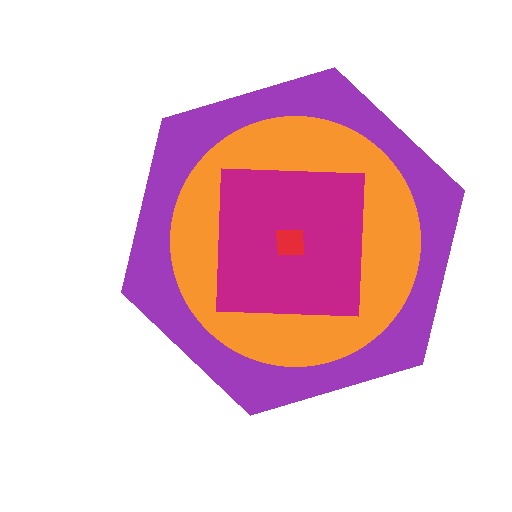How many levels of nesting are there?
4.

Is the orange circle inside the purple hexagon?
Yes.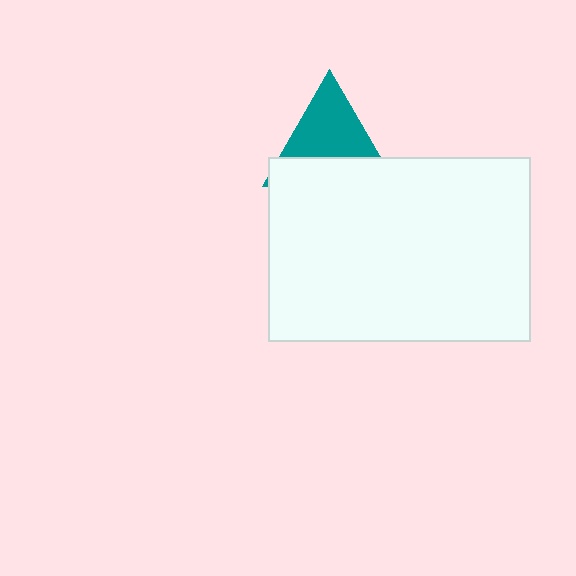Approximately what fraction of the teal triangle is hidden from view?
Roughly 44% of the teal triangle is hidden behind the white rectangle.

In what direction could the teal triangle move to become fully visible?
The teal triangle could move up. That would shift it out from behind the white rectangle entirely.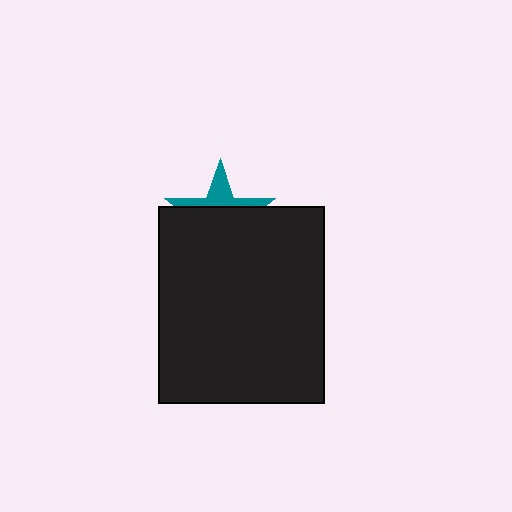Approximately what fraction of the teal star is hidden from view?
Roughly 67% of the teal star is hidden behind the black rectangle.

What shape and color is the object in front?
The object in front is a black rectangle.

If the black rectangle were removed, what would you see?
You would see the complete teal star.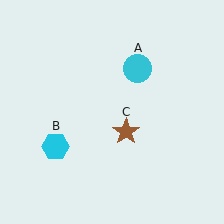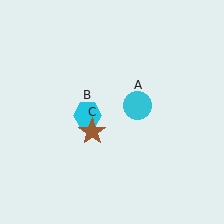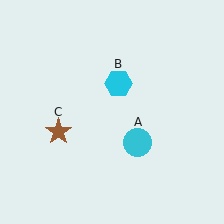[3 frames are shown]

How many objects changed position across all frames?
3 objects changed position: cyan circle (object A), cyan hexagon (object B), brown star (object C).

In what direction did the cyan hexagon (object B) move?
The cyan hexagon (object B) moved up and to the right.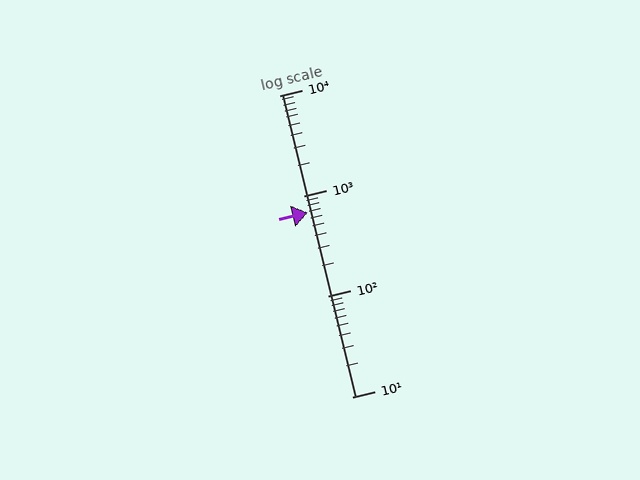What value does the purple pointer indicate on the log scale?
The pointer indicates approximately 680.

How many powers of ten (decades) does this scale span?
The scale spans 3 decades, from 10 to 10000.